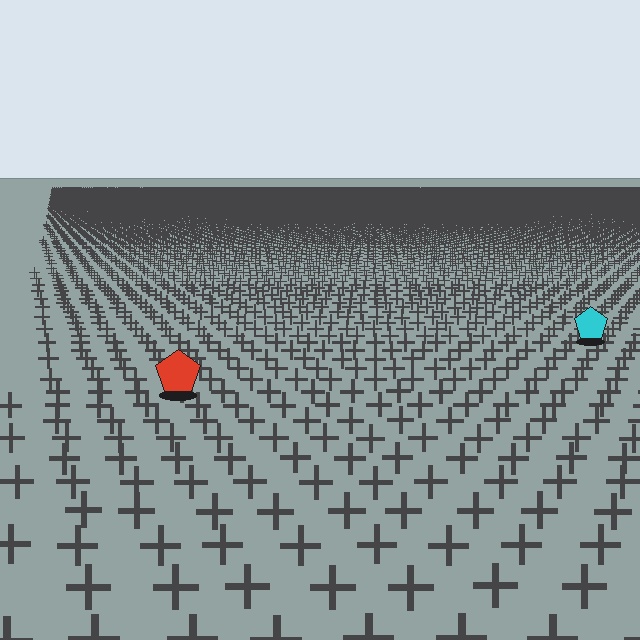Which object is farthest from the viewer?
The cyan pentagon is farthest from the viewer. It appears smaller and the ground texture around it is denser.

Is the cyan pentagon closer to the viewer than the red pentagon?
No. The red pentagon is closer — you can tell from the texture gradient: the ground texture is coarser near it.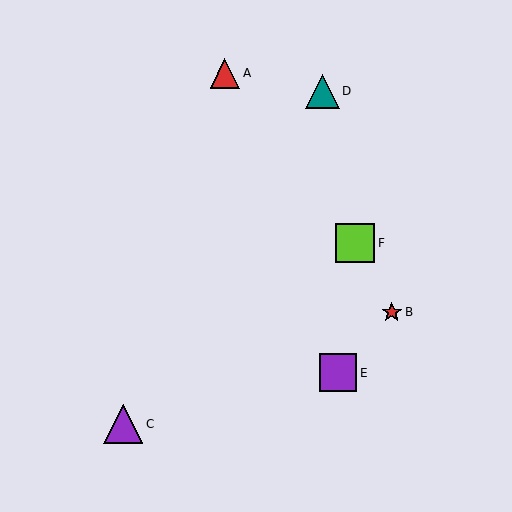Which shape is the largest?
The purple triangle (labeled C) is the largest.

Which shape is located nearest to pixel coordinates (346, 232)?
The lime square (labeled F) at (355, 243) is nearest to that location.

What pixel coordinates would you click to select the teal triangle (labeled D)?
Click at (322, 91) to select the teal triangle D.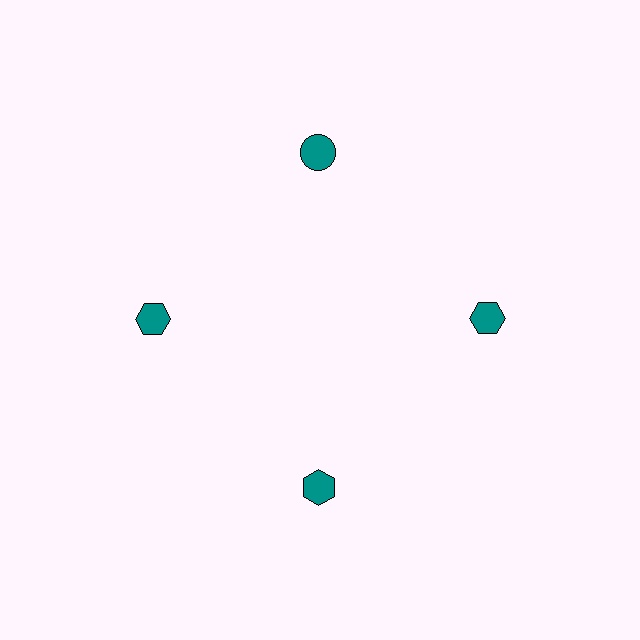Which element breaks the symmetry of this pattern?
The teal circle at roughly the 12 o'clock position breaks the symmetry. All other shapes are teal hexagons.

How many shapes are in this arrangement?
There are 4 shapes arranged in a ring pattern.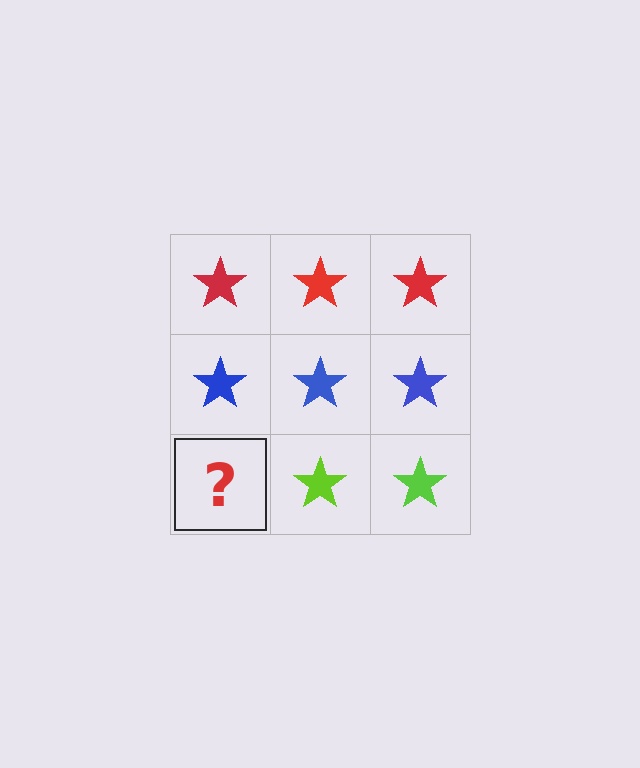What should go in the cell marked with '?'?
The missing cell should contain a lime star.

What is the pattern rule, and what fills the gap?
The rule is that each row has a consistent color. The gap should be filled with a lime star.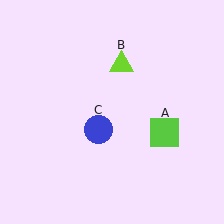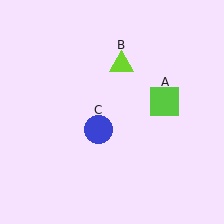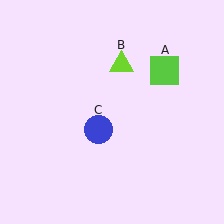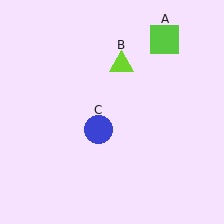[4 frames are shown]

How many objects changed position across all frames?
1 object changed position: lime square (object A).